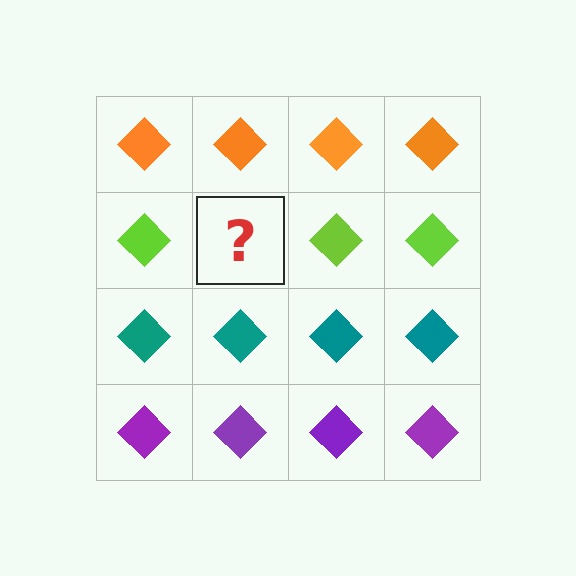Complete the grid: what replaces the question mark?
The question mark should be replaced with a lime diamond.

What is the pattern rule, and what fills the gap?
The rule is that each row has a consistent color. The gap should be filled with a lime diamond.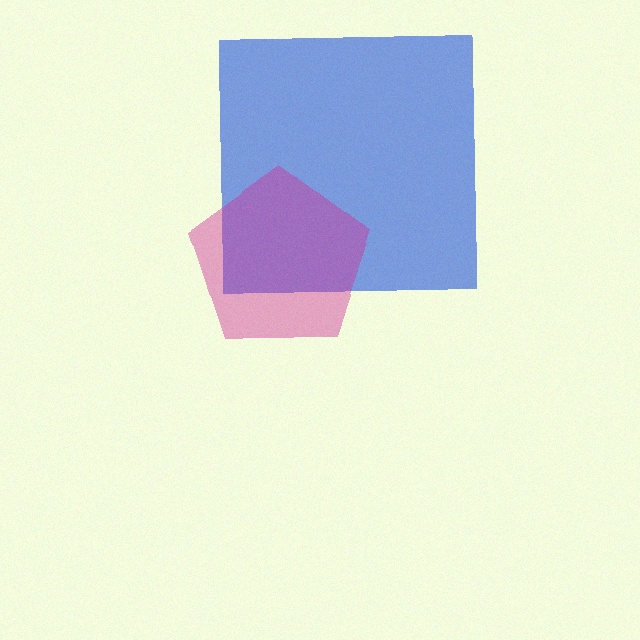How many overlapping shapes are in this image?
There are 2 overlapping shapes in the image.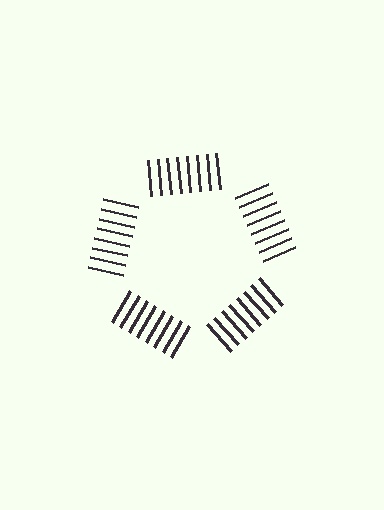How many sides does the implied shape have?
5 sides — the line-ends trace a pentagon.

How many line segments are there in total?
40 — 8 along each of the 5 edges.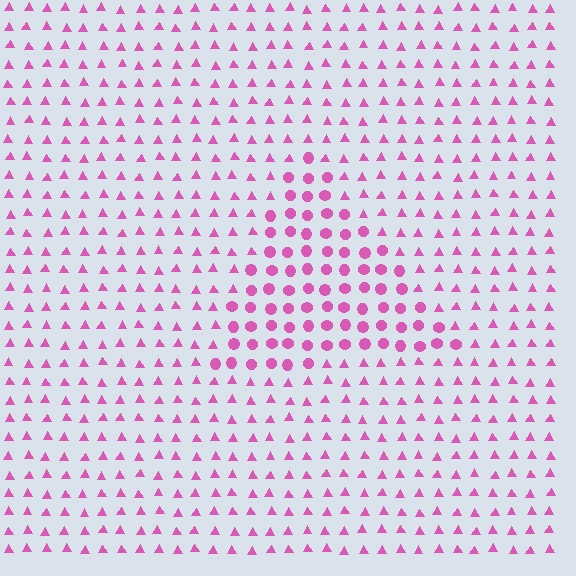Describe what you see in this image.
The image is filled with small pink elements arranged in a uniform grid. A triangle-shaped region contains circles, while the surrounding area contains triangles. The boundary is defined purely by the change in element shape.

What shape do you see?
I see a triangle.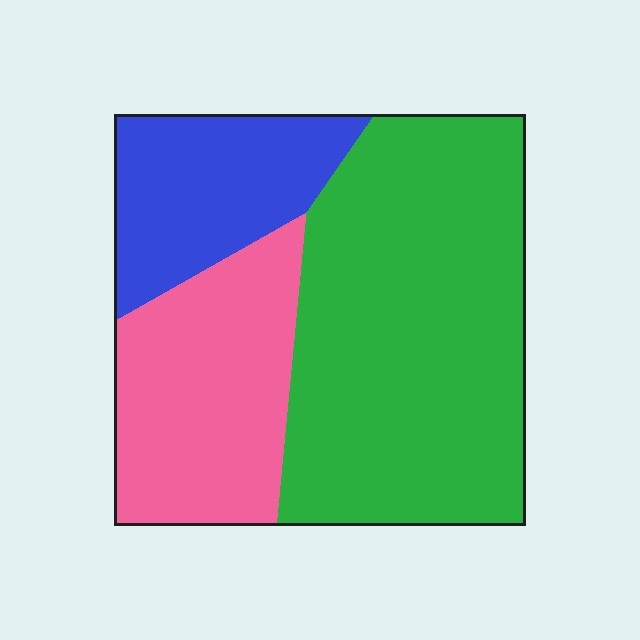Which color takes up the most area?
Green, at roughly 55%.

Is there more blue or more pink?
Pink.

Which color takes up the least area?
Blue, at roughly 20%.